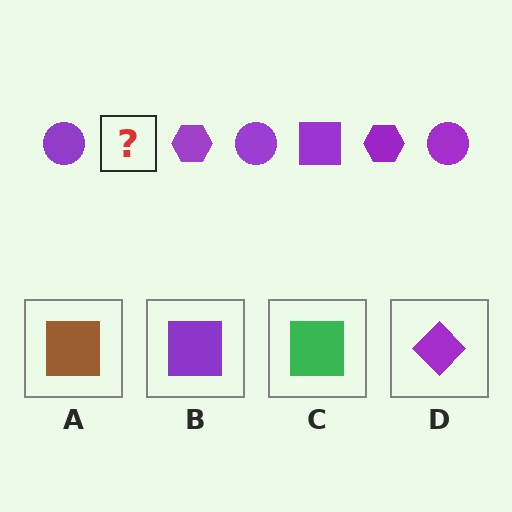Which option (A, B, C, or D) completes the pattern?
B.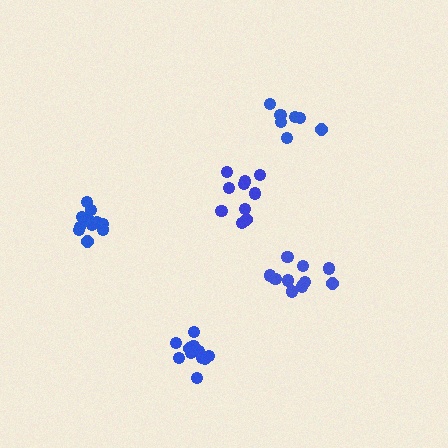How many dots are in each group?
Group 1: 11 dots, Group 2: 10 dots, Group 3: 11 dots, Group 4: 10 dots, Group 5: 7 dots (49 total).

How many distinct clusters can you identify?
There are 5 distinct clusters.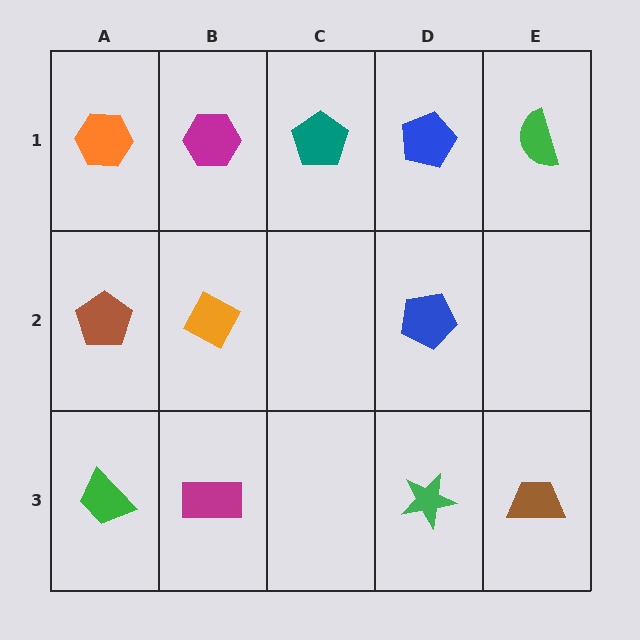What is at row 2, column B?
An orange diamond.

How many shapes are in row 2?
3 shapes.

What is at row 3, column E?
A brown trapezoid.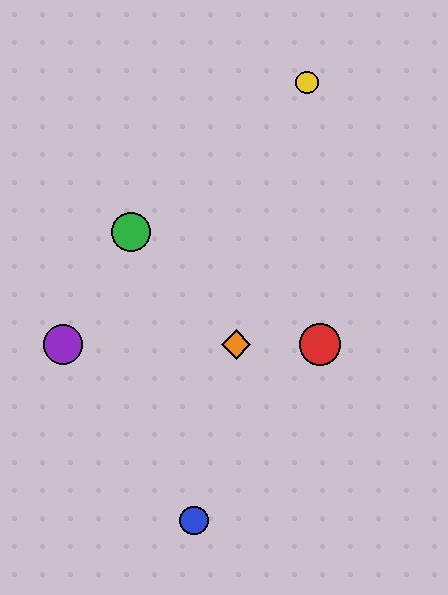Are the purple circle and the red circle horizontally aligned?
Yes, both are at y≈345.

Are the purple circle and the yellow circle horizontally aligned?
No, the purple circle is at y≈345 and the yellow circle is at y≈82.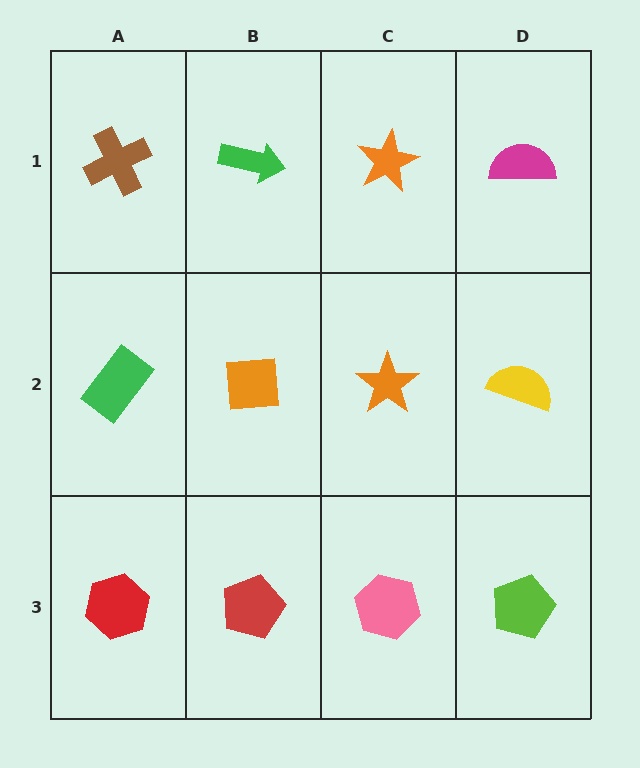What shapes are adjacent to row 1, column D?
A yellow semicircle (row 2, column D), an orange star (row 1, column C).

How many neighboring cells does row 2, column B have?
4.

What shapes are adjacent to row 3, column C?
An orange star (row 2, column C), a red pentagon (row 3, column B), a lime pentagon (row 3, column D).